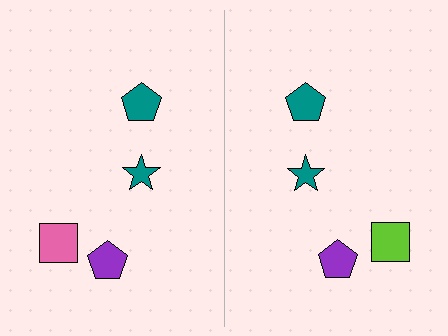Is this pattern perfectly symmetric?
No, the pattern is not perfectly symmetric. The lime square on the right side breaks the symmetry — its mirror counterpart is pink.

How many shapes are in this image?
There are 8 shapes in this image.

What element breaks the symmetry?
The lime square on the right side breaks the symmetry — its mirror counterpart is pink.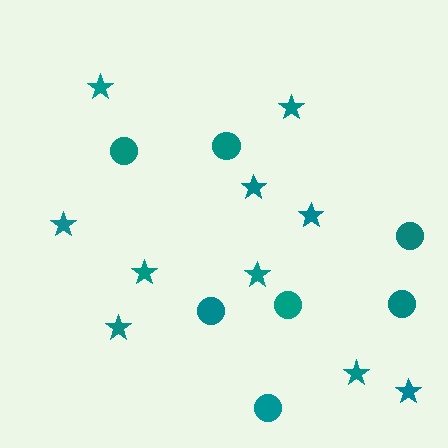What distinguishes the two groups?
There are 2 groups: one group of circles (7) and one group of stars (10).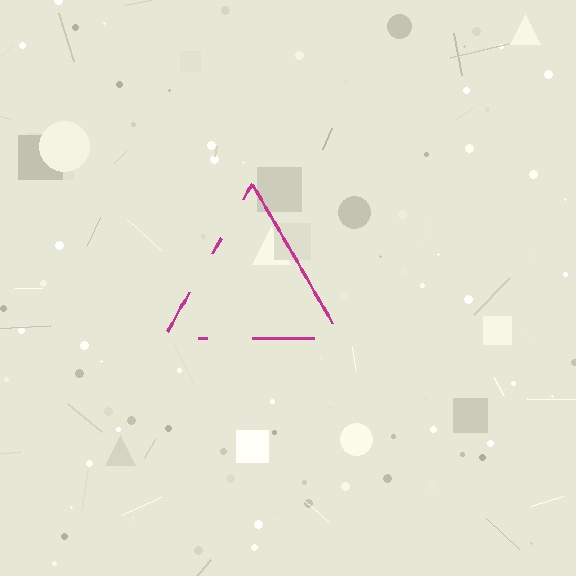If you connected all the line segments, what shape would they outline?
They would outline a triangle.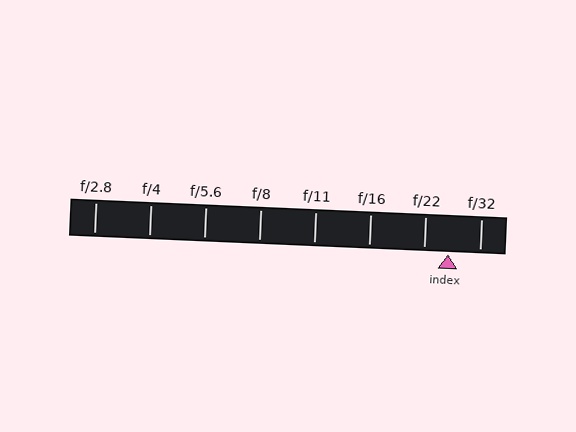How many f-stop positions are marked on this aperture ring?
There are 8 f-stop positions marked.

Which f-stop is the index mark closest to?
The index mark is closest to f/22.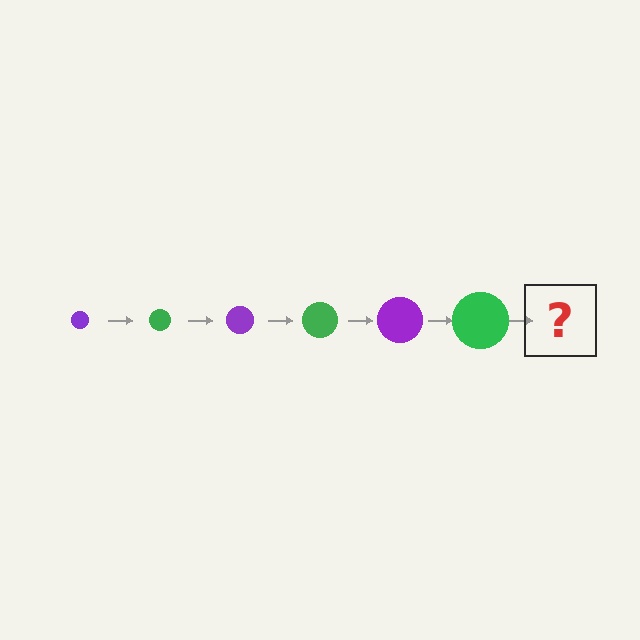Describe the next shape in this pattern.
It should be a purple circle, larger than the previous one.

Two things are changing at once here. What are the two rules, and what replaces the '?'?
The two rules are that the circle grows larger each step and the color cycles through purple and green. The '?' should be a purple circle, larger than the previous one.